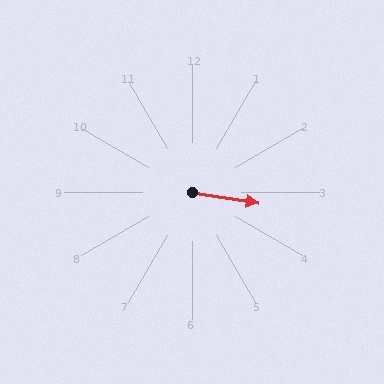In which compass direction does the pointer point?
East.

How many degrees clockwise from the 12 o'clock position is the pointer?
Approximately 99 degrees.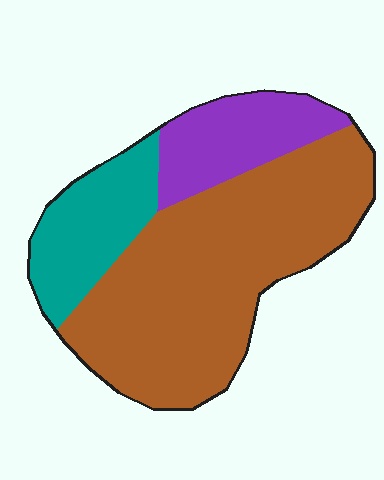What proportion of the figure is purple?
Purple covers roughly 20% of the figure.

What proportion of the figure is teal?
Teal takes up about one fifth (1/5) of the figure.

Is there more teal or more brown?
Brown.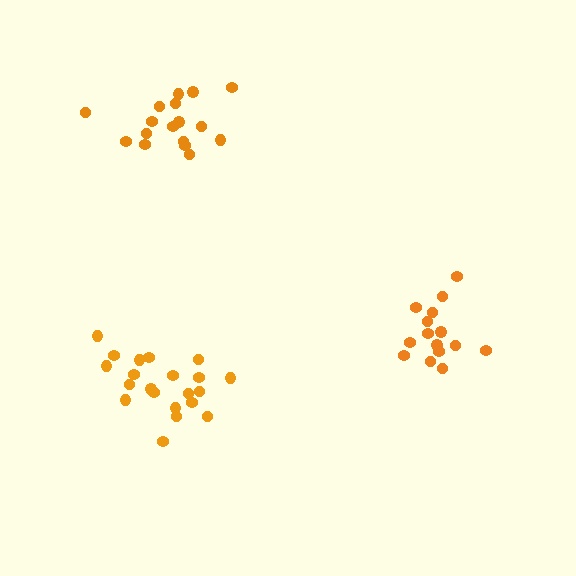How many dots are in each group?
Group 1: 15 dots, Group 2: 17 dots, Group 3: 21 dots (53 total).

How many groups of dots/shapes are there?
There are 3 groups.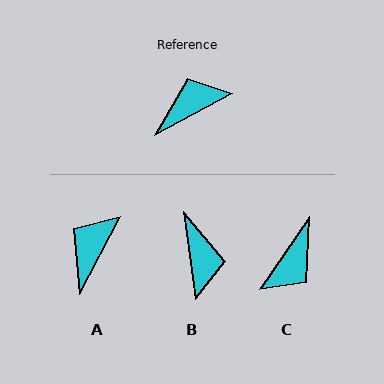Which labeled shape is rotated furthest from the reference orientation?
C, about 153 degrees away.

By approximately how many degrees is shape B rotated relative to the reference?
Approximately 110 degrees clockwise.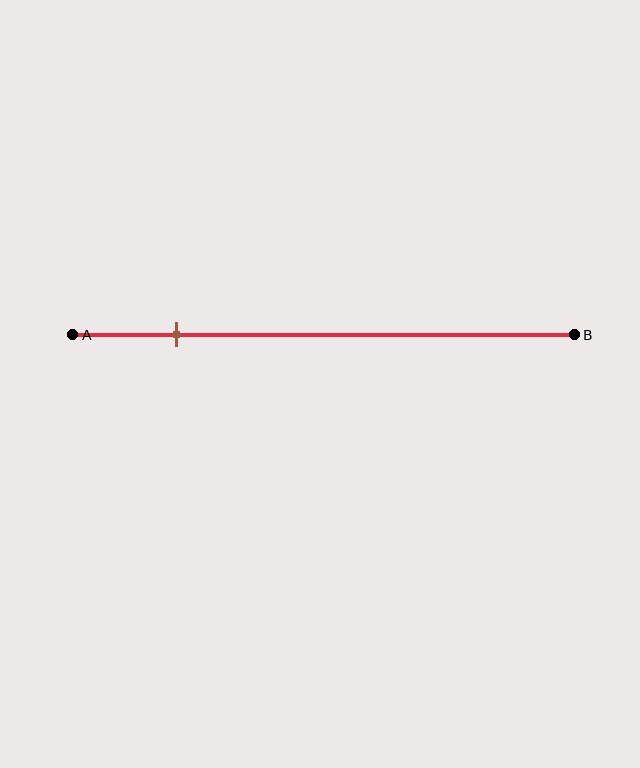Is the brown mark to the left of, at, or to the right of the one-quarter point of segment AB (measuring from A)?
The brown mark is to the left of the one-quarter point of segment AB.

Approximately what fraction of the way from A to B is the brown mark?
The brown mark is approximately 20% of the way from A to B.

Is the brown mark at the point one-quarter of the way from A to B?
No, the mark is at about 20% from A, not at the 25% one-quarter point.